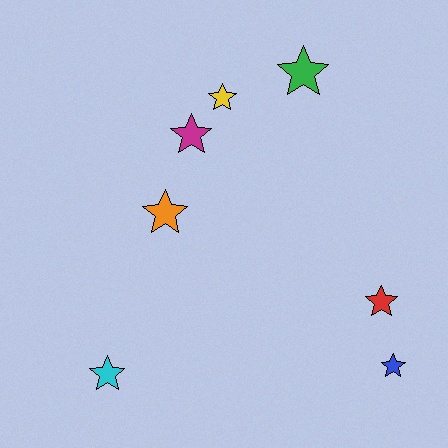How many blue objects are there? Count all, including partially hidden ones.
There is 1 blue object.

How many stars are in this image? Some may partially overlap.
There are 7 stars.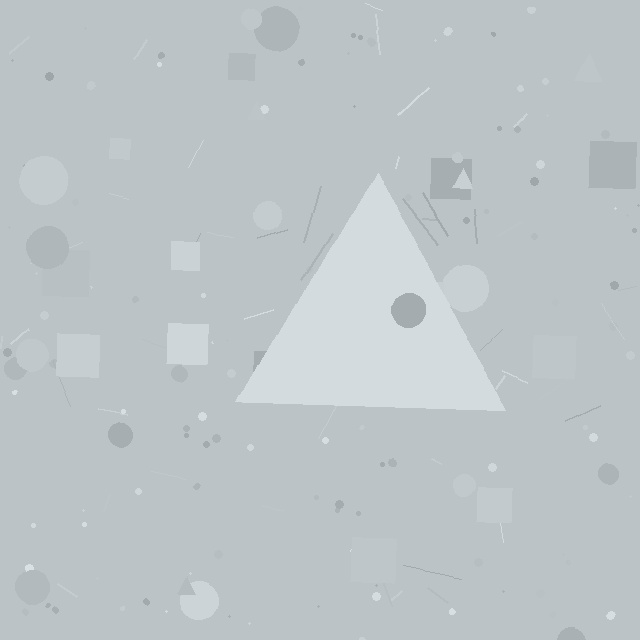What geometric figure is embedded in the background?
A triangle is embedded in the background.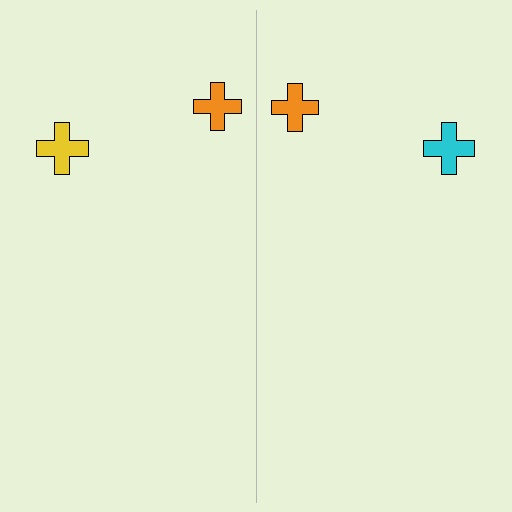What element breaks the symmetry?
The cyan cross on the right side breaks the symmetry — its mirror counterpart is yellow.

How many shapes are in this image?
There are 4 shapes in this image.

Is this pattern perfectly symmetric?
No, the pattern is not perfectly symmetric. The cyan cross on the right side breaks the symmetry — its mirror counterpart is yellow.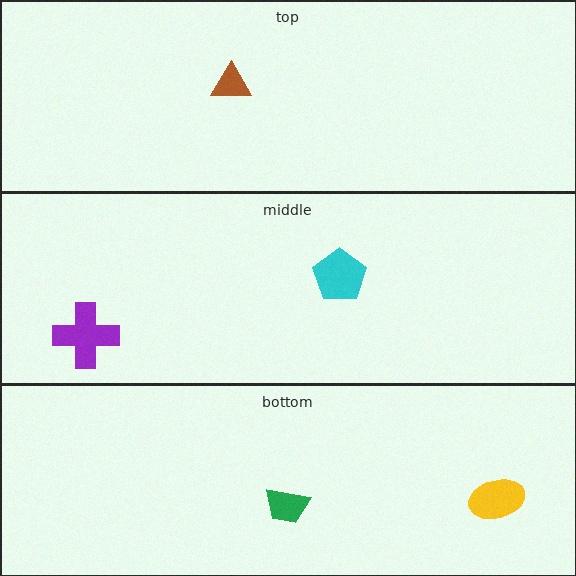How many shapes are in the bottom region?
2.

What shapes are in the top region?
The brown triangle.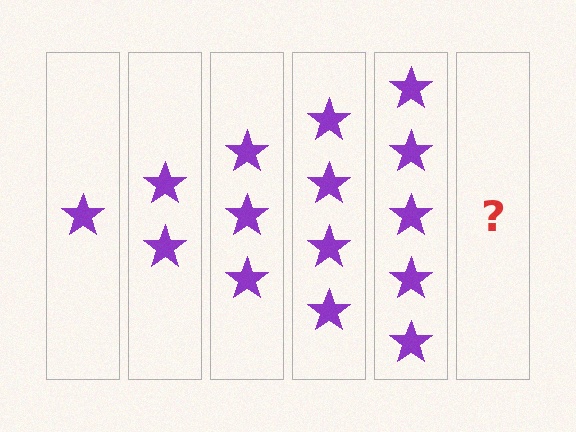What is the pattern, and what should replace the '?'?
The pattern is that each step adds one more star. The '?' should be 6 stars.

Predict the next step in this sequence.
The next step is 6 stars.